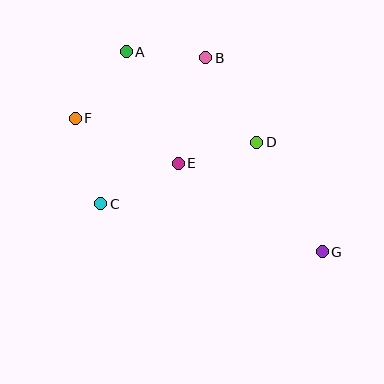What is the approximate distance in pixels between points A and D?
The distance between A and D is approximately 159 pixels.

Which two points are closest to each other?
Points A and B are closest to each other.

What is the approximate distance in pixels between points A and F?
The distance between A and F is approximately 84 pixels.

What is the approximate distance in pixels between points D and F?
The distance between D and F is approximately 183 pixels.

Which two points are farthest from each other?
Points F and G are farthest from each other.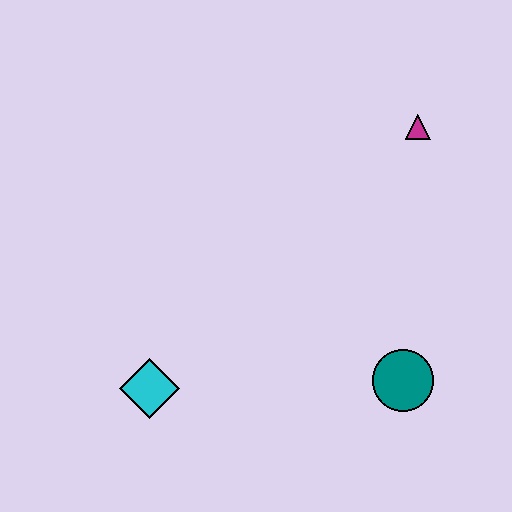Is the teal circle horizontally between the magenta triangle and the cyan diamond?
Yes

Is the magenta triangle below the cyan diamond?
No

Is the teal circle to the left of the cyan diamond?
No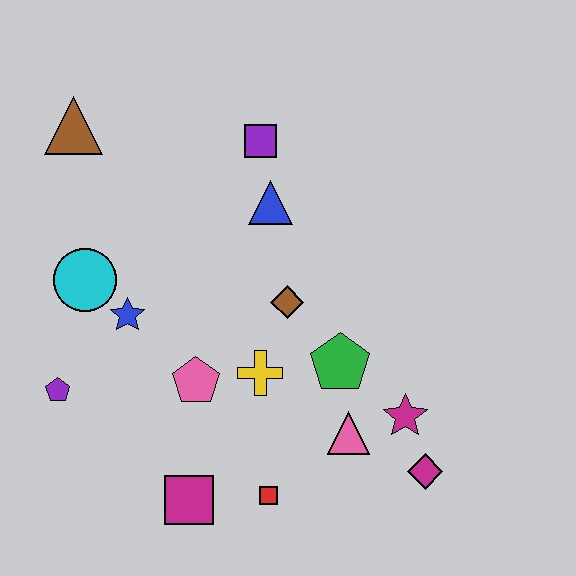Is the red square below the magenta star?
Yes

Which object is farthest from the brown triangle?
The magenta diamond is farthest from the brown triangle.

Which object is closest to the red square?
The magenta square is closest to the red square.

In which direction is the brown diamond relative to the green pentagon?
The brown diamond is above the green pentagon.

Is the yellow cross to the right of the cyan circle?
Yes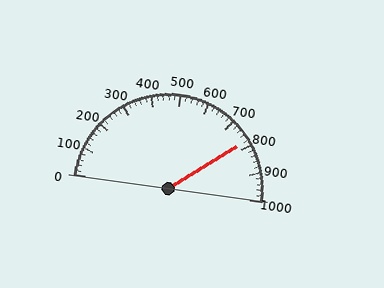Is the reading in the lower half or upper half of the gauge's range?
The reading is in the upper half of the range (0 to 1000).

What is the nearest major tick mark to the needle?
The nearest major tick mark is 800.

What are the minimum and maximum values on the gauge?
The gauge ranges from 0 to 1000.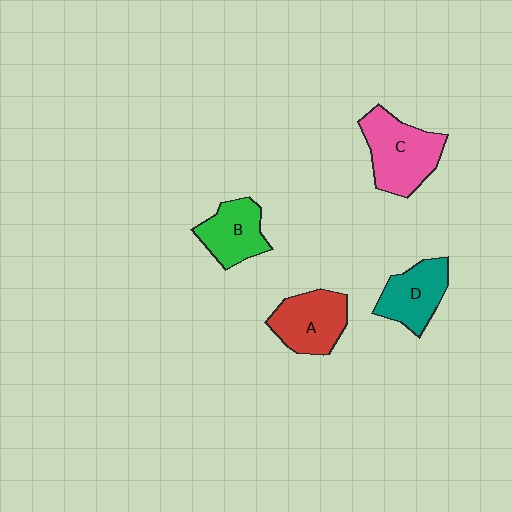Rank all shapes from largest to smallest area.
From largest to smallest: C (pink), A (red), D (teal), B (green).